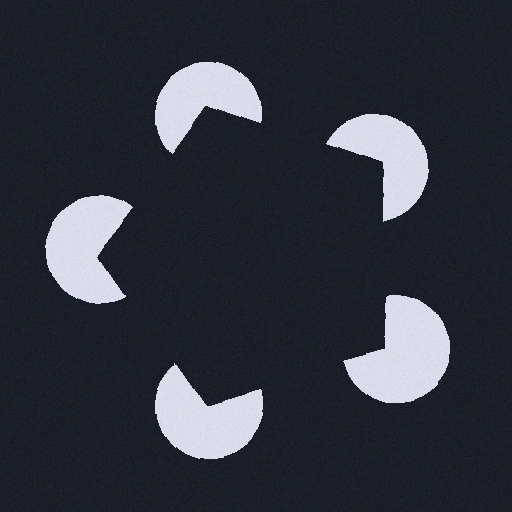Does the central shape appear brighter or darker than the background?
It typically appears slightly darker than the background, even though no actual brightness change is drawn.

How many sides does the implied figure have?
5 sides.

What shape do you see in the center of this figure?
An illusory pentagon — its edges are inferred from the aligned wedge cuts in the pac-man discs, not physically drawn.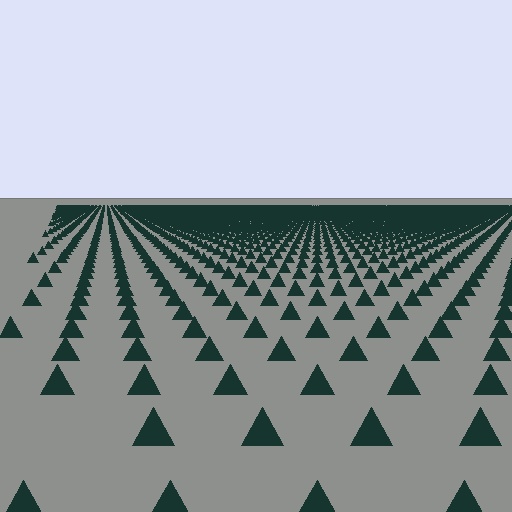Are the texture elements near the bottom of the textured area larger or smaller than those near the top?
Larger. Near the bottom, elements are closer to the viewer and appear at a bigger on-screen size.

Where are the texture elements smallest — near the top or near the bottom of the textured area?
Near the top.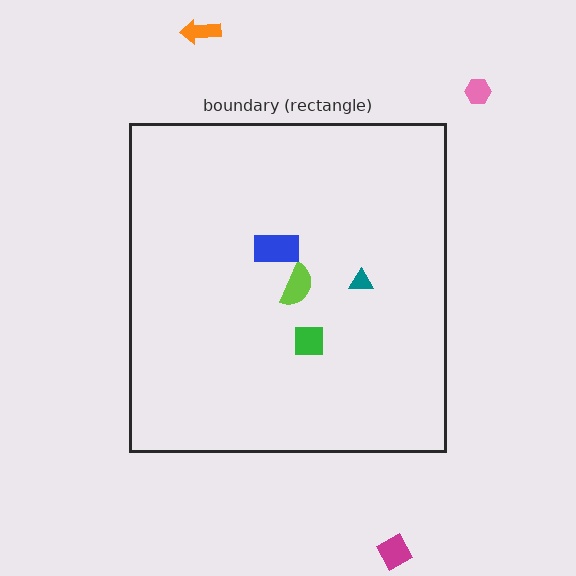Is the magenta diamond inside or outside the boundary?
Outside.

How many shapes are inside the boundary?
4 inside, 3 outside.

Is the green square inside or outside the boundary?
Inside.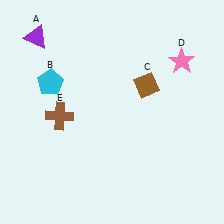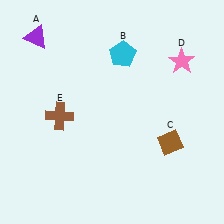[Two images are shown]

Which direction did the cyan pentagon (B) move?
The cyan pentagon (B) moved right.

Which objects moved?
The objects that moved are: the cyan pentagon (B), the brown diamond (C).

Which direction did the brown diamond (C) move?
The brown diamond (C) moved down.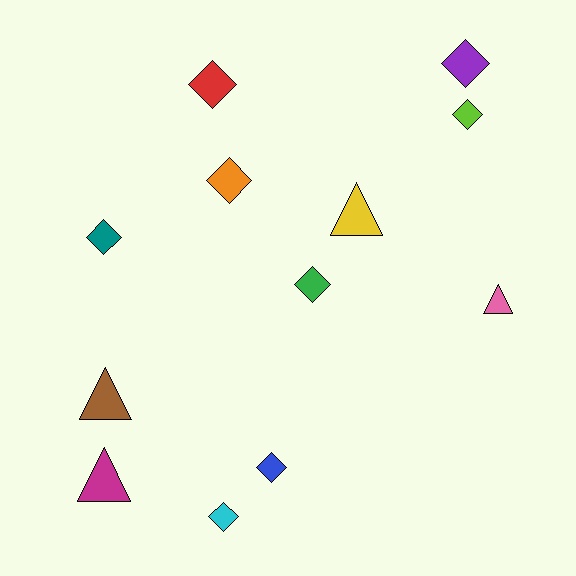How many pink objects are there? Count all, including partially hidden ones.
There is 1 pink object.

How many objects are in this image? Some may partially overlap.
There are 12 objects.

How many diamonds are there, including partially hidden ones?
There are 8 diamonds.